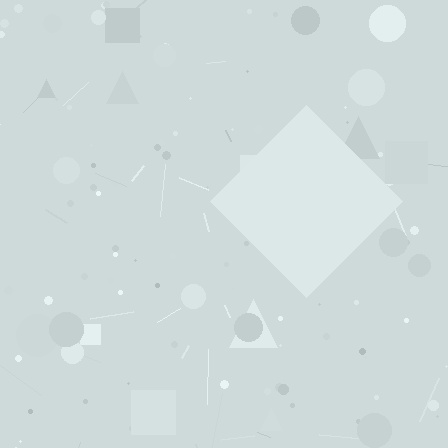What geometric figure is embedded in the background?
A diamond is embedded in the background.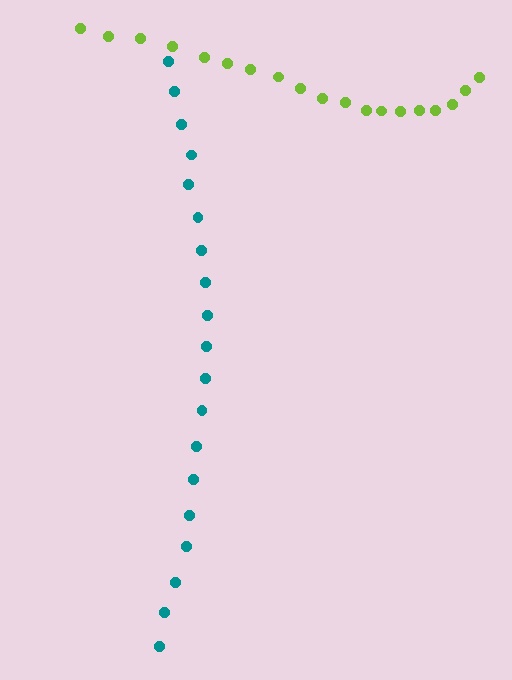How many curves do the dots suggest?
There are 2 distinct paths.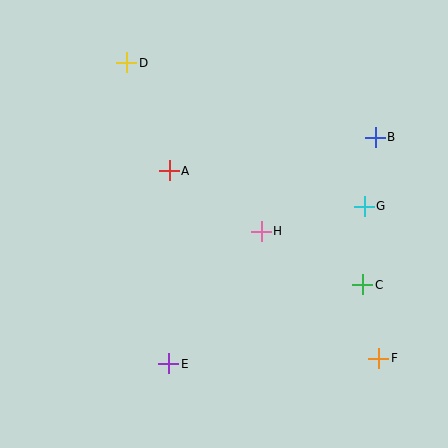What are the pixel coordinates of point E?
Point E is at (169, 364).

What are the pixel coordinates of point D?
Point D is at (127, 63).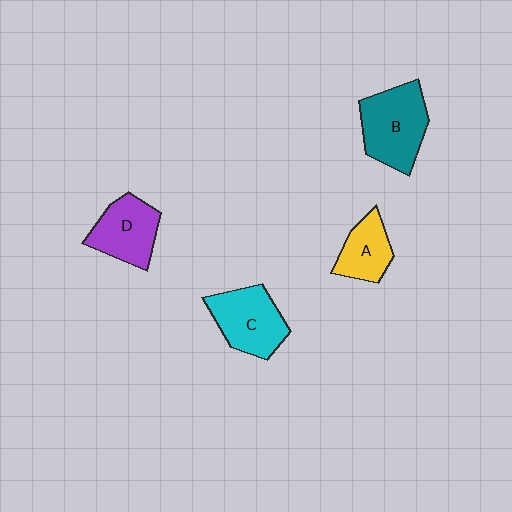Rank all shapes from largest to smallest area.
From largest to smallest: B (teal), C (cyan), D (purple), A (yellow).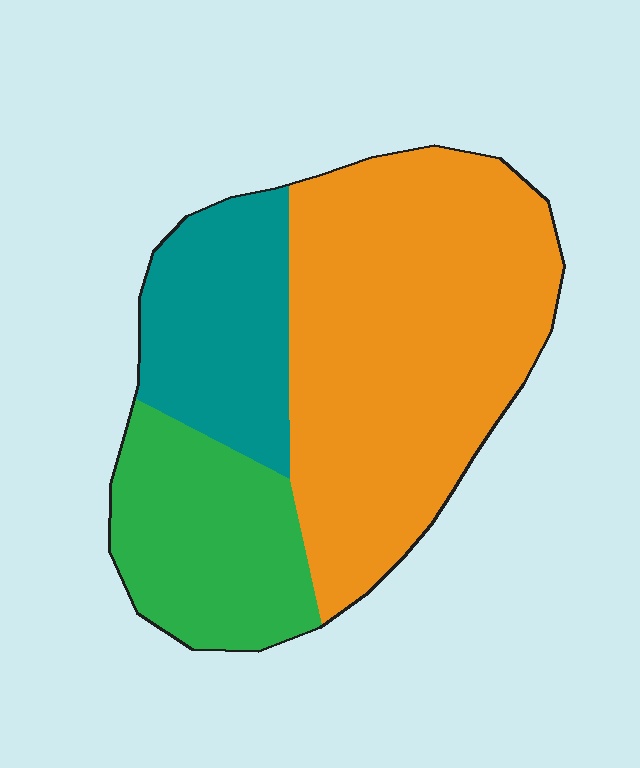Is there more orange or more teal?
Orange.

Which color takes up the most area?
Orange, at roughly 55%.